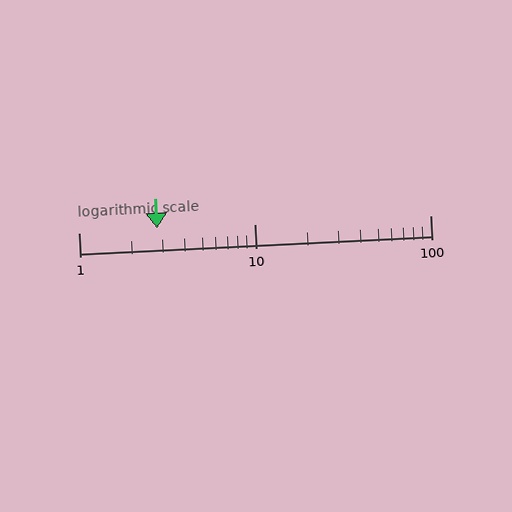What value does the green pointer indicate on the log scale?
The pointer indicates approximately 2.8.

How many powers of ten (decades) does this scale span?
The scale spans 2 decades, from 1 to 100.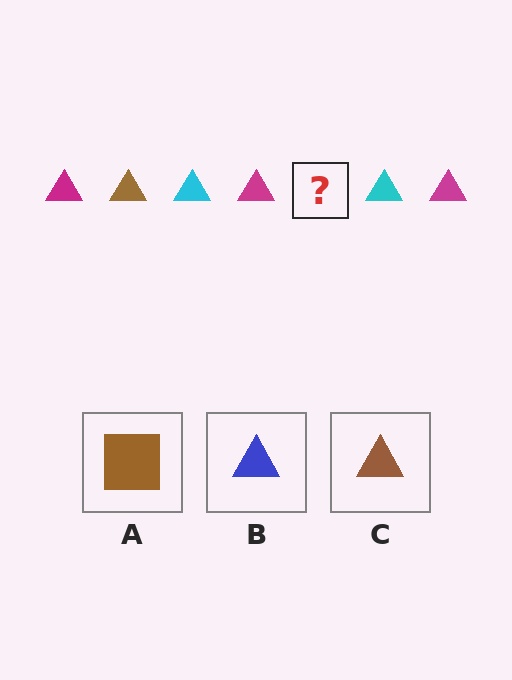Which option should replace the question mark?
Option C.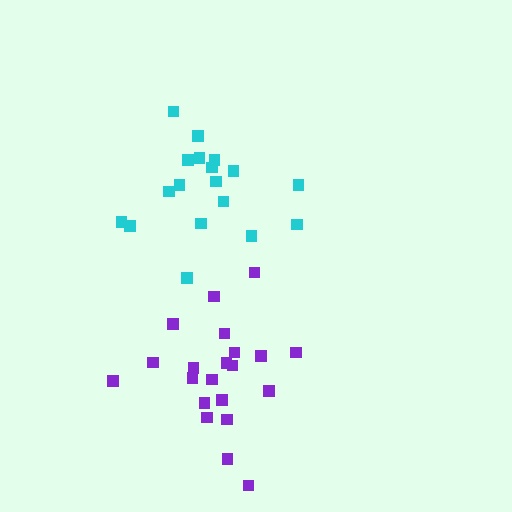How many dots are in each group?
Group 1: 18 dots, Group 2: 21 dots (39 total).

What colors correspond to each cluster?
The clusters are colored: cyan, purple.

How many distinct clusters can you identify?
There are 2 distinct clusters.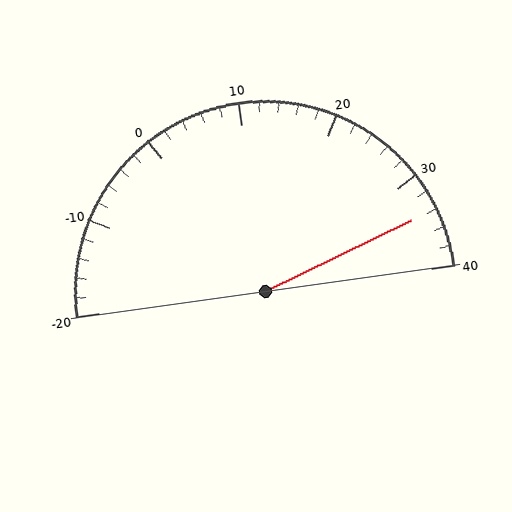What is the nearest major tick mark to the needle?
The nearest major tick mark is 30.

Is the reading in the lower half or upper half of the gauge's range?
The reading is in the upper half of the range (-20 to 40).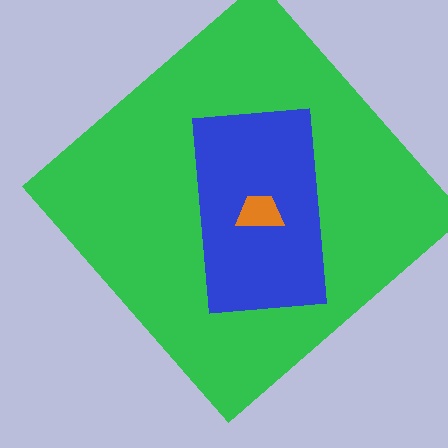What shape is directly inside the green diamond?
The blue rectangle.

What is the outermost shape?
The green diamond.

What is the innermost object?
The orange trapezoid.